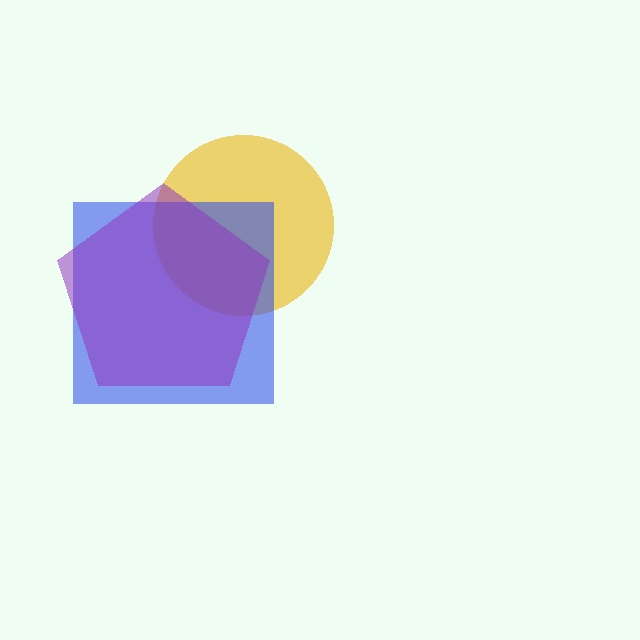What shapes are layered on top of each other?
The layered shapes are: a yellow circle, a blue square, a purple pentagon.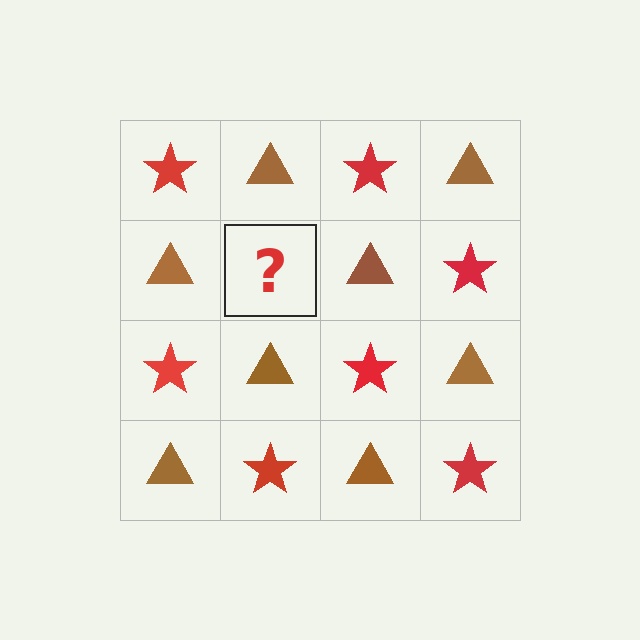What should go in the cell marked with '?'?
The missing cell should contain a red star.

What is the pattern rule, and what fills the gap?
The rule is that it alternates red star and brown triangle in a checkerboard pattern. The gap should be filled with a red star.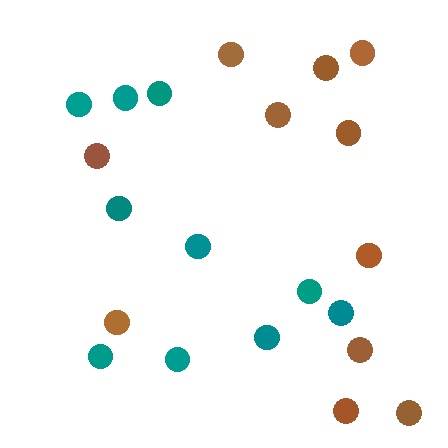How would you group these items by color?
There are 2 groups: one group of brown circles (11) and one group of teal circles (10).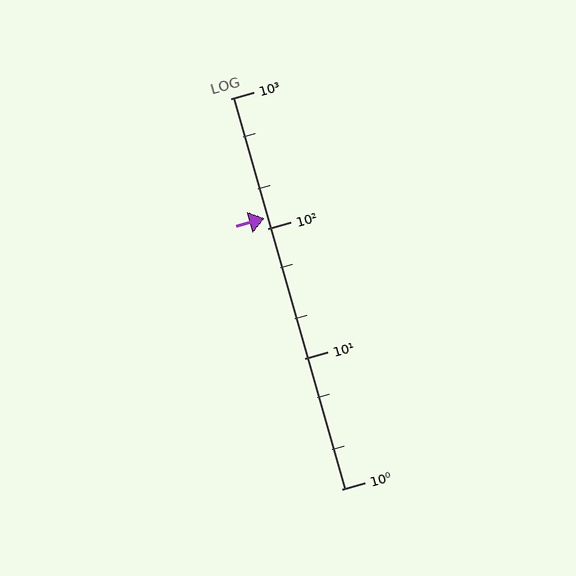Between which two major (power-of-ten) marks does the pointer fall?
The pointer is between 100 and 1000.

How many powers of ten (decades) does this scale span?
The scale spans 3 decades, from 1 to 1000.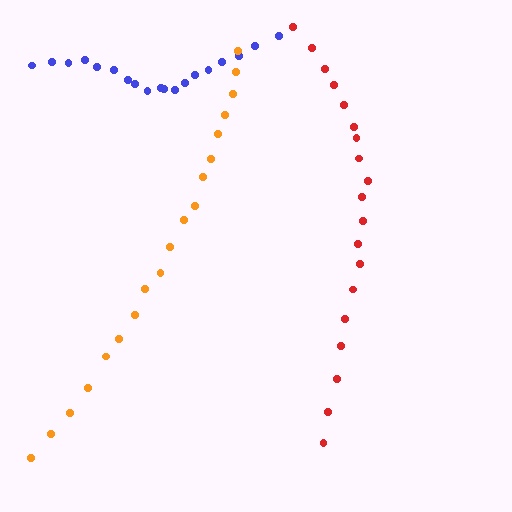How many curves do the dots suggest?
There are 3 distinct paths.